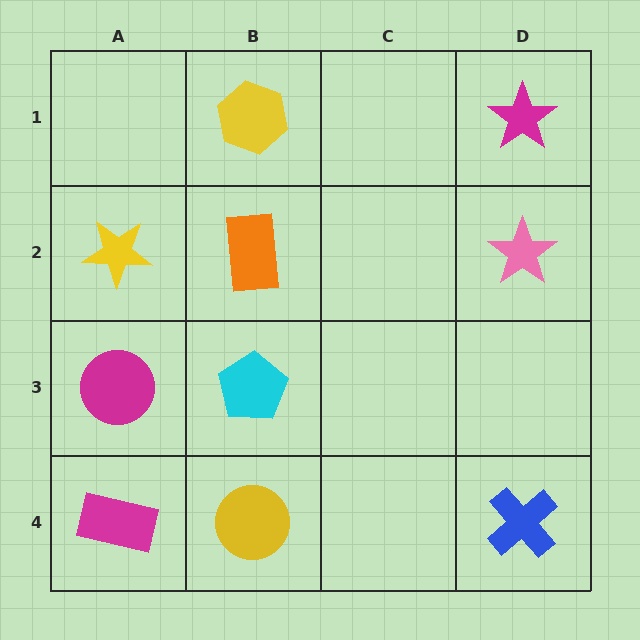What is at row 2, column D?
A pink star.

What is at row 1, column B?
A yellow hexagon.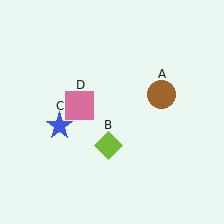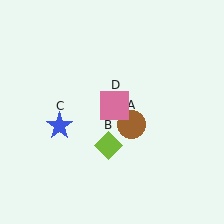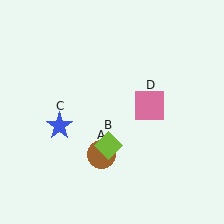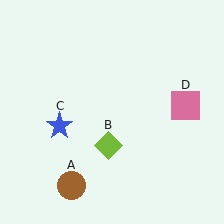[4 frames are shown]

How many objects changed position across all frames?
2 objects changed position: brown circle (object A), pink square (object D).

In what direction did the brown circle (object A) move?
The brown circle (object A) moved down and to the left.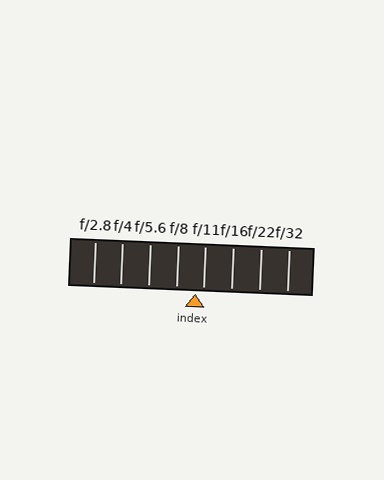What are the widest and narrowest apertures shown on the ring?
The widest aperture shown is f/2.8 and the narrowest is f/32.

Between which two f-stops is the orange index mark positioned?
The index mark is between f/8 and f/11.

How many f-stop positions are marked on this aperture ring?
There are 8 f-stop positions marked.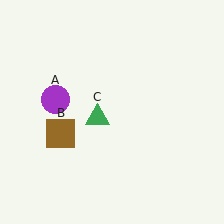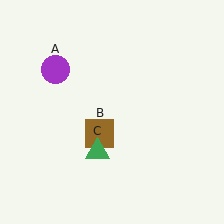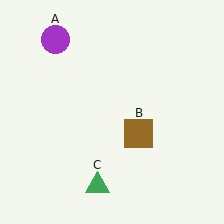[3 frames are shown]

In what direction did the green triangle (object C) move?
The green triangle (object C) moved down.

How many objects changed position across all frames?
3 objects changed position: purple circle (object A), brown square (object B), green triangle (object C).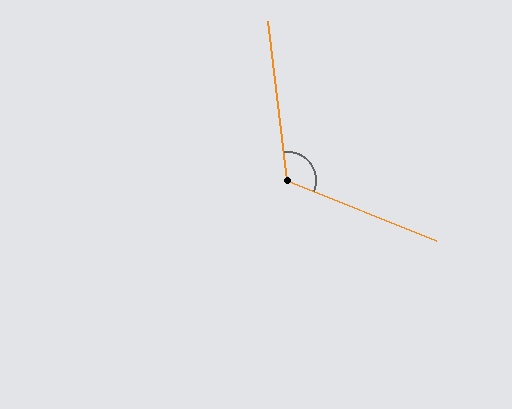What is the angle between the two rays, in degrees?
Approximately 119 degrees.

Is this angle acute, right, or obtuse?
It is obtuse.